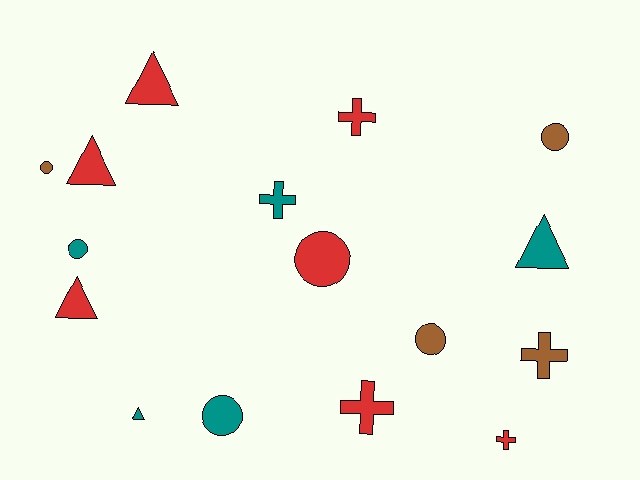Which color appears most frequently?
Red, with 7 objects.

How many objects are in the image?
There are 16 objects.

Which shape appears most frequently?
Circle, with 6 objects.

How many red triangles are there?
There are 3 red triangles.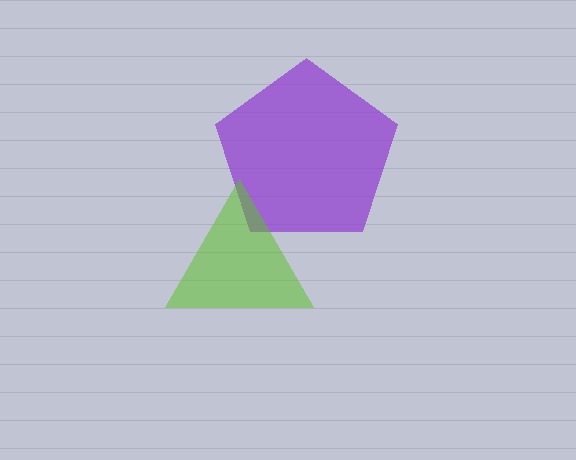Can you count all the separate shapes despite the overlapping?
Yes, there are 2 separate shapes.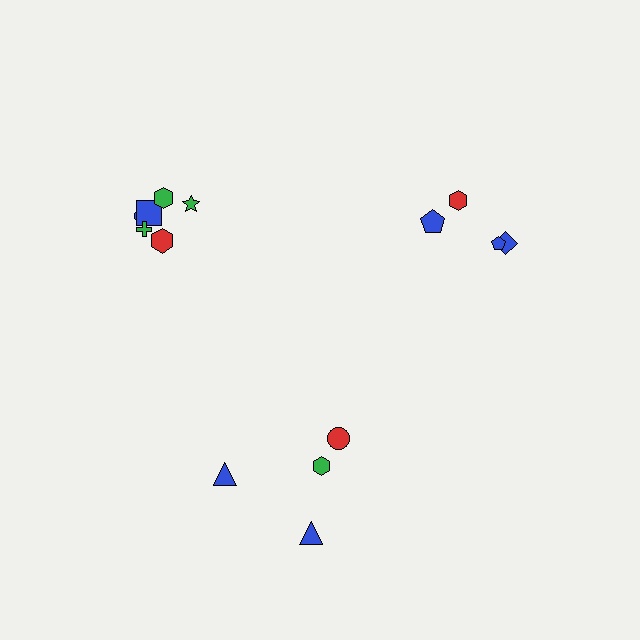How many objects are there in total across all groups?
There are 14 objects.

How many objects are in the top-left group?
There are 6 objects.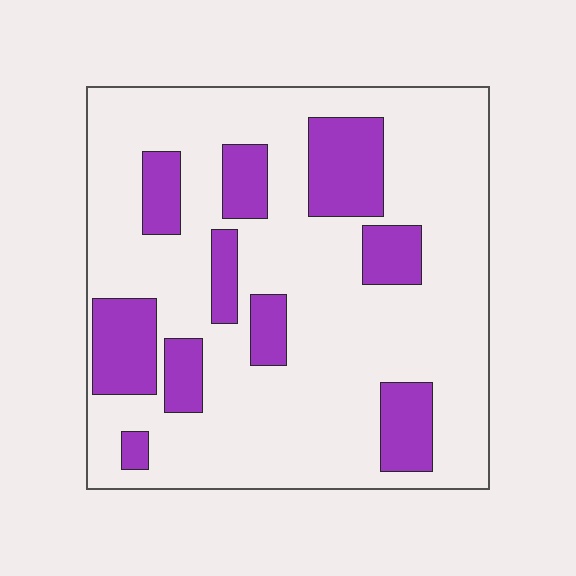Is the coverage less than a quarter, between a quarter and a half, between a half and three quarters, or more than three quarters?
Less than a quarter.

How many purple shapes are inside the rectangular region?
10.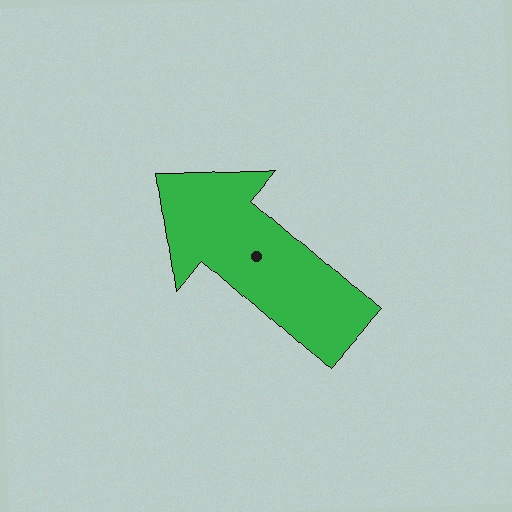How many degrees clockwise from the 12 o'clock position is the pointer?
Approximately 311 degrees.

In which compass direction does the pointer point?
Northwest.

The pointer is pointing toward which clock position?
Roughly 10 o'clock.